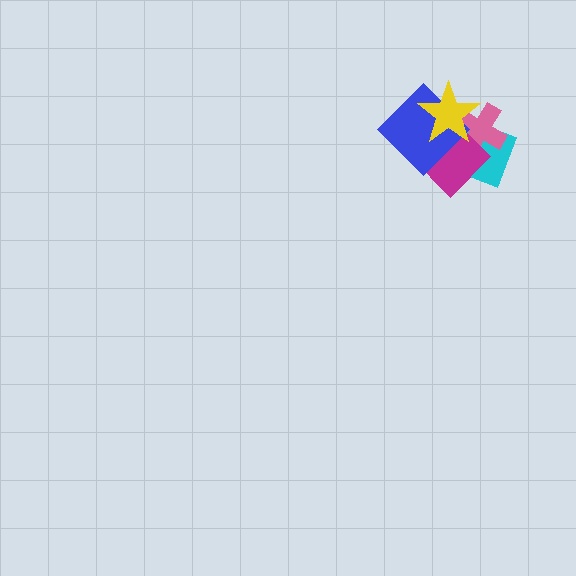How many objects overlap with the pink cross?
4 objects overlap with the pink cross.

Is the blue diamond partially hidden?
Yes, it is partially covered by another shape.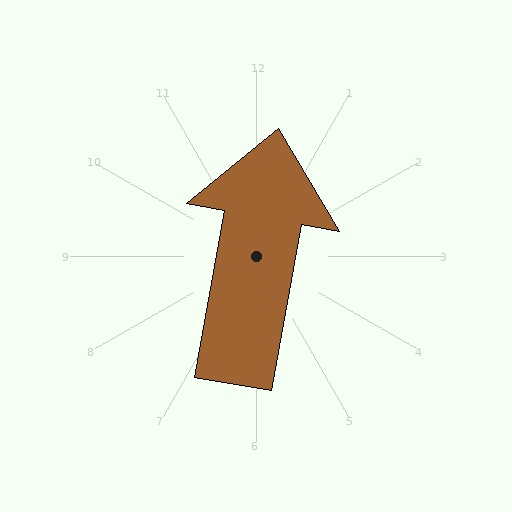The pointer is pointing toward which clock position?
Roughly 12 o'clock.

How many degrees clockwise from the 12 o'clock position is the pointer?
Approximately 10 degrees.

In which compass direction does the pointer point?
North.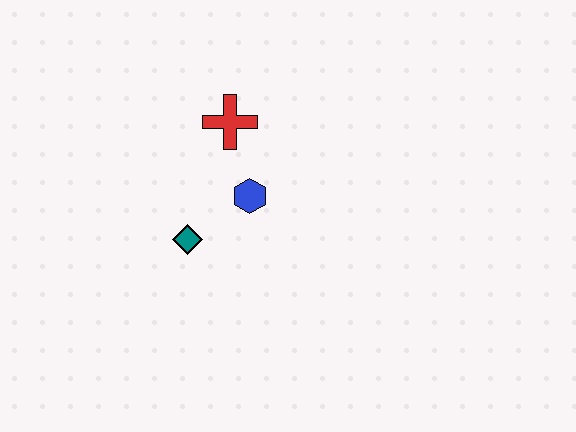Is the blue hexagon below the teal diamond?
No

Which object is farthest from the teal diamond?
The red cross is farthest from the teal diamond.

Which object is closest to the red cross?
The blue hexagon is closest to the red cross.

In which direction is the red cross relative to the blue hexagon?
The red cross is above the blue hexagon.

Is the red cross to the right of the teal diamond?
Yes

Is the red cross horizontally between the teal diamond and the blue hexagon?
Yes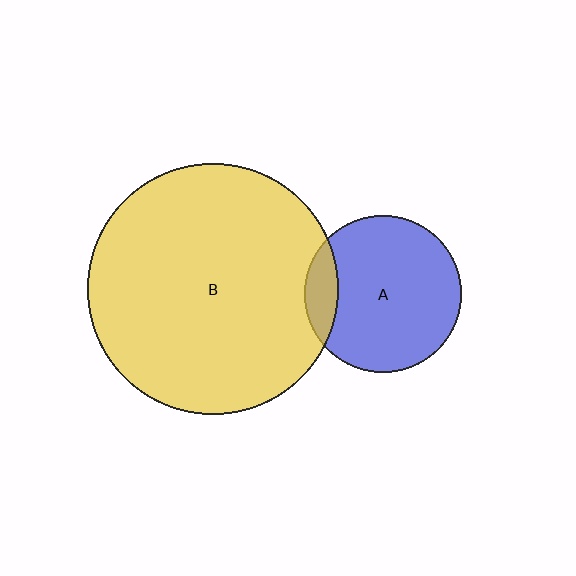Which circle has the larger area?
Circle B (yellow).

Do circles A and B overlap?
Yes.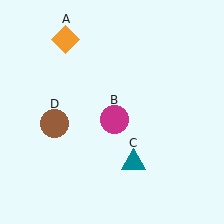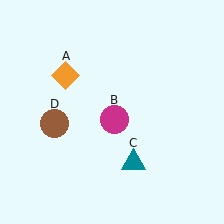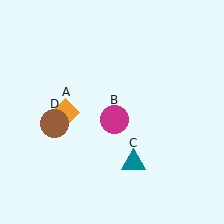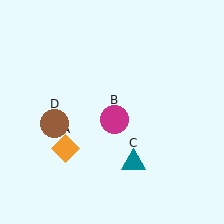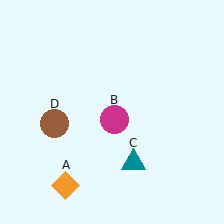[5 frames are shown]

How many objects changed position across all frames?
1 object changed position: orange diamond (object A).